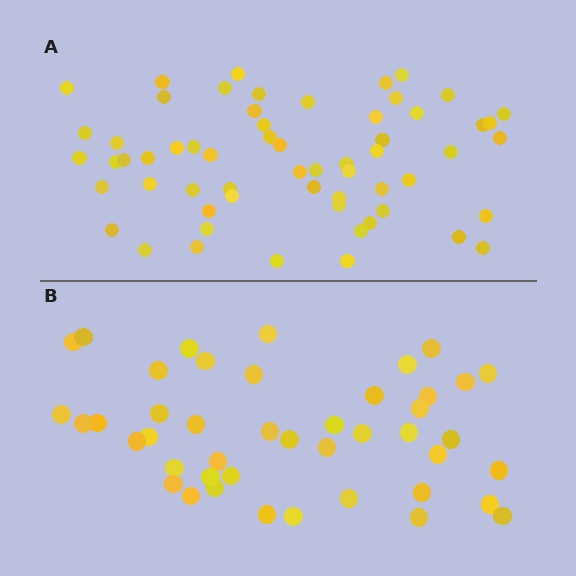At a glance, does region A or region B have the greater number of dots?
Region A (the top region) has more dots.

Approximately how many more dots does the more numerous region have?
Region A has approximately 15 more dots than region B.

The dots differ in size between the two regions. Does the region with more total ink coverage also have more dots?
No. Region B has more total ink coverage because its dots are larger, but region A actually contains more individual dots. Total area can be misleading — the number of items is what matters here.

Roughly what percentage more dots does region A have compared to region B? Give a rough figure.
About 35% more.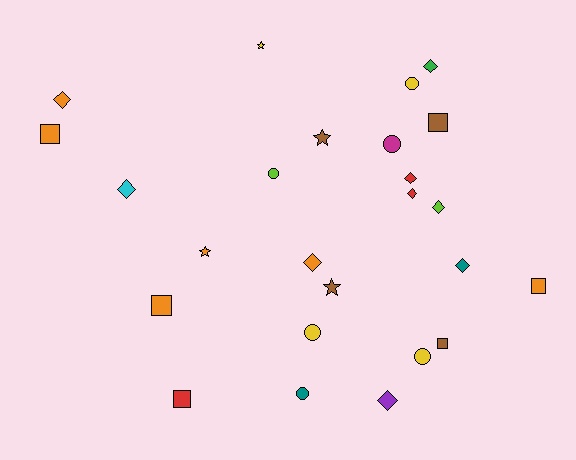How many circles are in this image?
There are 6 circles.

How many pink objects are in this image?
There are no pink objects.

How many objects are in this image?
There are 25 objects.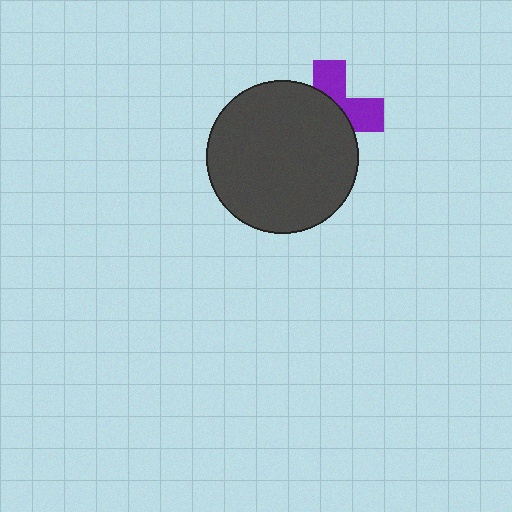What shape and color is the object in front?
The object in front is a dark gray circle.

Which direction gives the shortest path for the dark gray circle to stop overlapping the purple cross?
Moving toward the lower-left gives the shortest separation.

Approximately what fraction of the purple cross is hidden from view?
Roughly 60% of the purple cross is hidden behind the dark gray circle.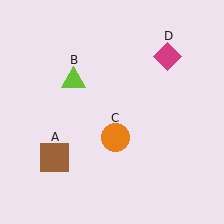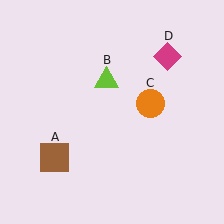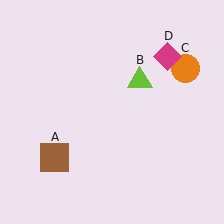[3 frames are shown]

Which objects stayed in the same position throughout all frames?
Brown square (object A) and magenta diamond (object D) remained stationary.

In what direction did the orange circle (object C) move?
The orange circle (object C) moved up and to the right.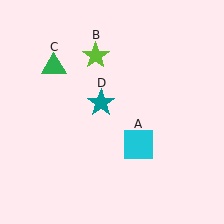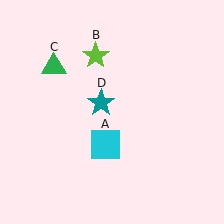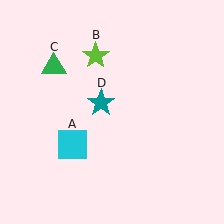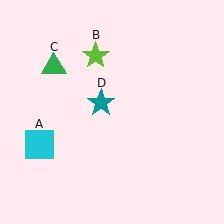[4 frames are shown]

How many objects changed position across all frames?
1 object changed position: cyan square (object A).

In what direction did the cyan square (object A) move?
The cyan square (object A) moved left.